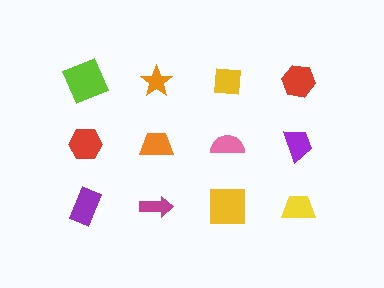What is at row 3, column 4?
A yellow trapezoid.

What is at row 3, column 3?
A yellow square.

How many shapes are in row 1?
4 shapes.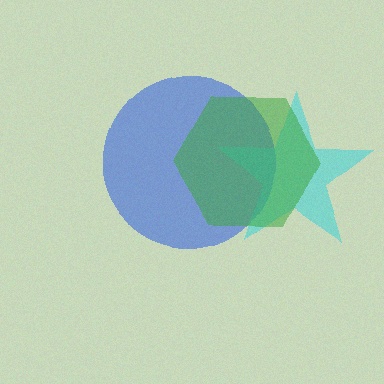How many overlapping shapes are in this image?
There are 3 overlapping shapes in the image.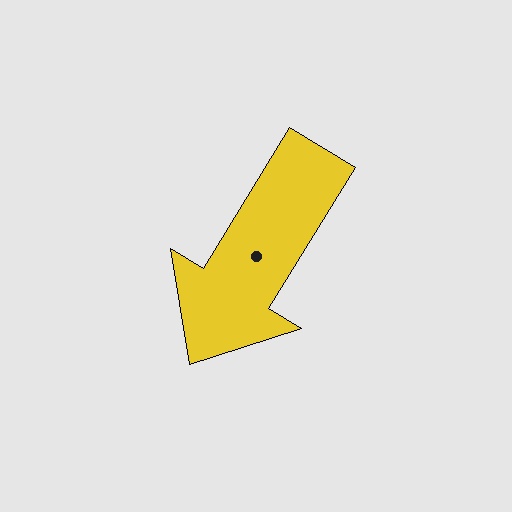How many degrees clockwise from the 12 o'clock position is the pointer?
Approximately 211 degrees.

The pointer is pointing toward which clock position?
Roughly 7 o'clock.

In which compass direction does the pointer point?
Southwest.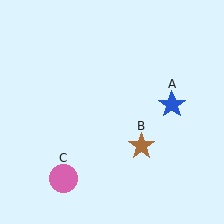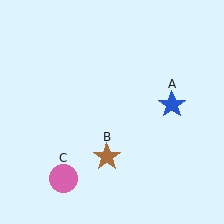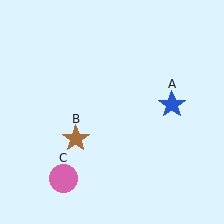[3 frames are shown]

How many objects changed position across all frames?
1 object changed position: brown star (object B).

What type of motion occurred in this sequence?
The brown star (object B) rotated clockwise around the center of the scene.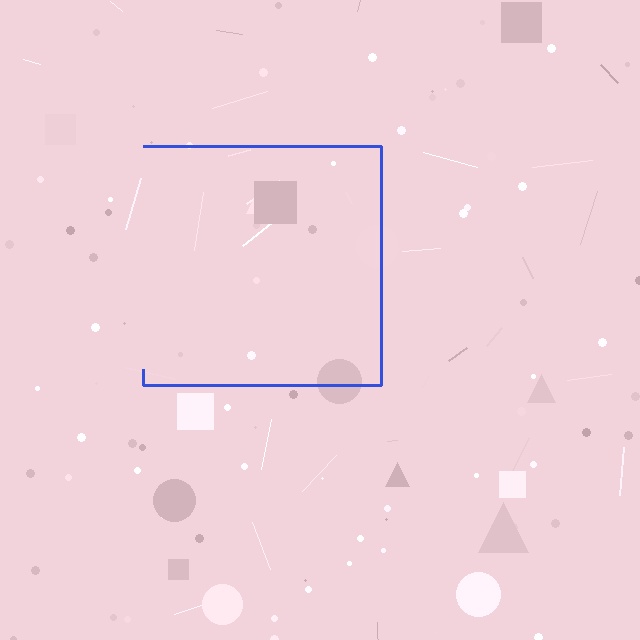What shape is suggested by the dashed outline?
The dashed outline suggests a square.